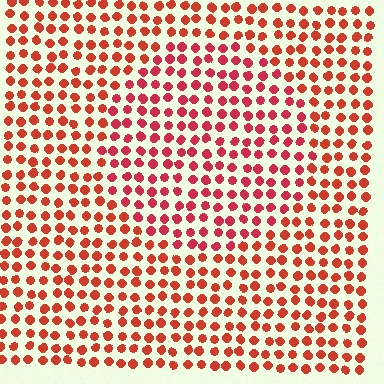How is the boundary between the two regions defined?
The boundary is defined purely by a slight shift in hue (about 19 degrees). Spacing, size, and orientation are identical on both sides.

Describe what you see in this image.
The image is filled with small red elements in a uniform arrangement. A circle-shaped region is visible where the elements are tinted to a slightly different hue, forming a subtle color boundary.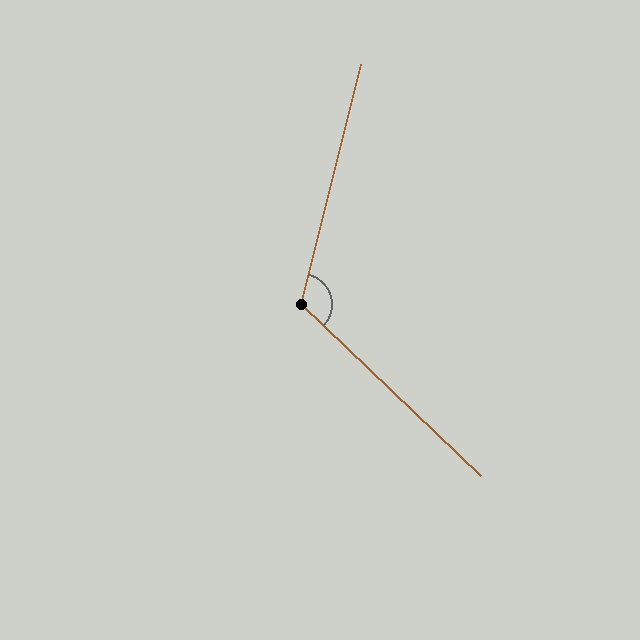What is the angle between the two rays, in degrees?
Approximately 120 degrees.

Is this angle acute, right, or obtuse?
It is obtuse.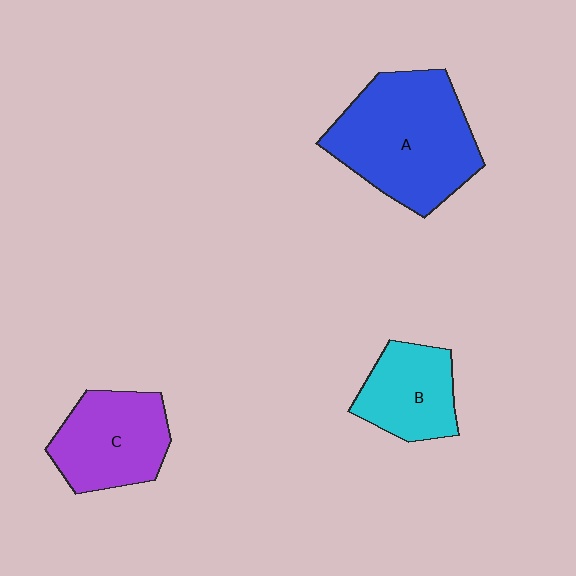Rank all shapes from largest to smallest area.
From largest to smallest: A (blue), C (purple), B (cyan).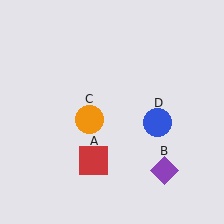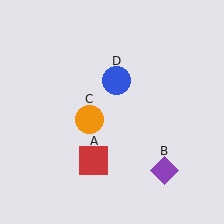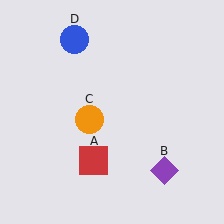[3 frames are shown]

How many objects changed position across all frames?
1 object changed position: blue circle (object D).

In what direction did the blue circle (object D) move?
The blue circle (object D) moved up and to the left.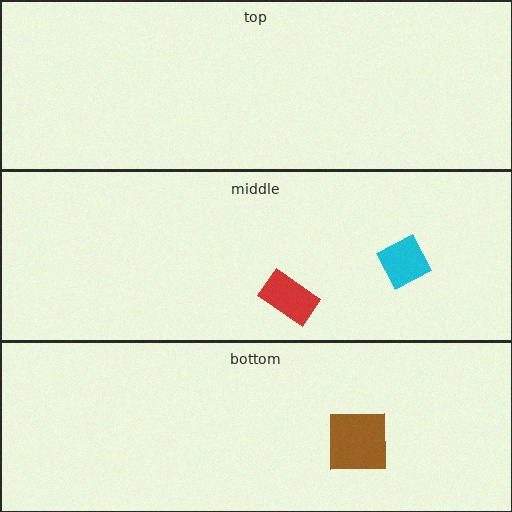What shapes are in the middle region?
The red rectangle, the cyan diamond.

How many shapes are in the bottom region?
1.